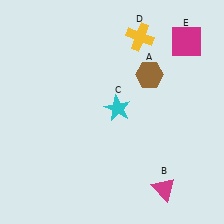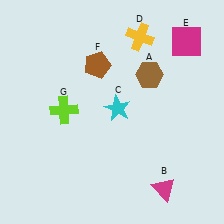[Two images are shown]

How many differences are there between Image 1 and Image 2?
There are 2 differences between the two images.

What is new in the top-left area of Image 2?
A brown pentagon (F) was added in the top-left area of Image 2.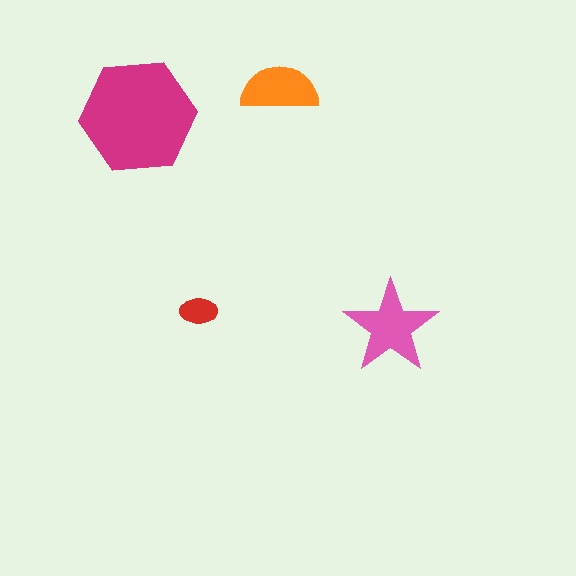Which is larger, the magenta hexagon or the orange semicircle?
The magenta hexagon.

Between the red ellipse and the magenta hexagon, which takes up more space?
The magenta hexagon.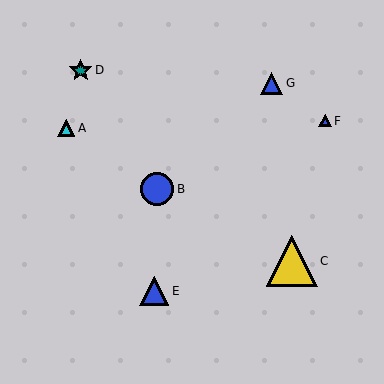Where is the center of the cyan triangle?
The center of the cyan triangle is at (66, 128).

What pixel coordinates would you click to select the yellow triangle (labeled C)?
Click at (292, 261) to select the yellow triangle C.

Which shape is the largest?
The yellow triangle (labeled C) is the largest.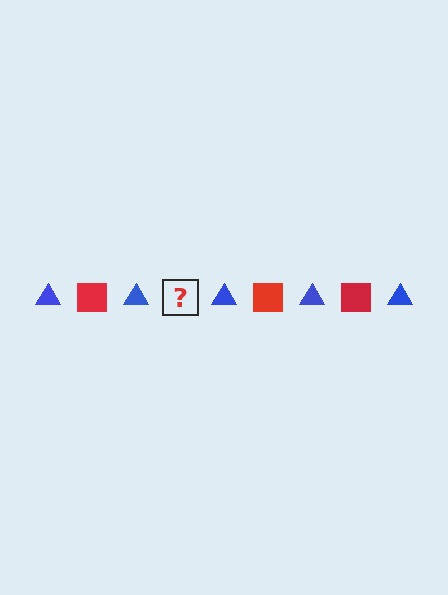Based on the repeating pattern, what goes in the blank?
The blank should be a red square.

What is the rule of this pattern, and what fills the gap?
The rule is that the pattern alternates between blue triangle and red square. The gap should be filled with a red square.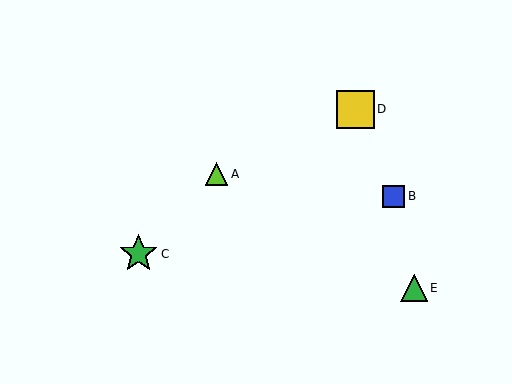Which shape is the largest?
The green star (labeled C) is the largest.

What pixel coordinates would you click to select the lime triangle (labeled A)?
Click at (216, 174) to select the lime triangle A.